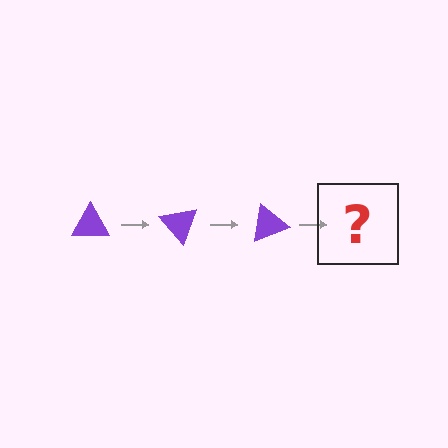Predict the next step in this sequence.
The next step is a purple triangle rotated 150 degrees.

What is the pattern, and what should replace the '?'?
The pattern is that the triangle rotates 50 degrees each step. The '?' should be a purple triangle rotated 150 degrees.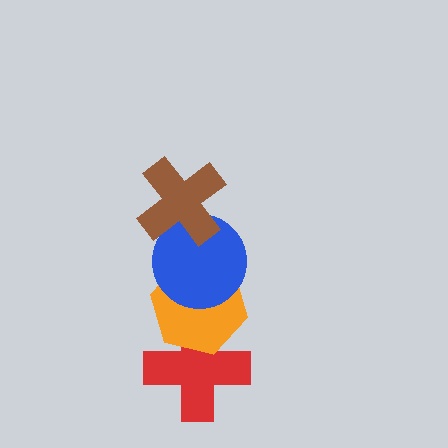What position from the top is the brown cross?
The brown cross is 1st from the top.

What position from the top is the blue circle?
The blue circle is 2nd from the top.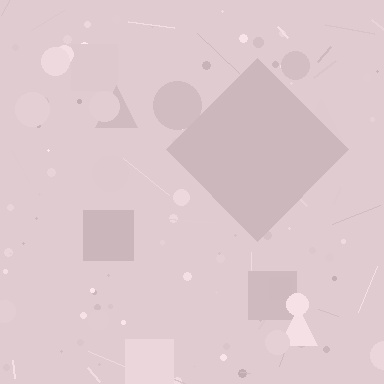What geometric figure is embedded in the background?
A diamond is embedded in the background.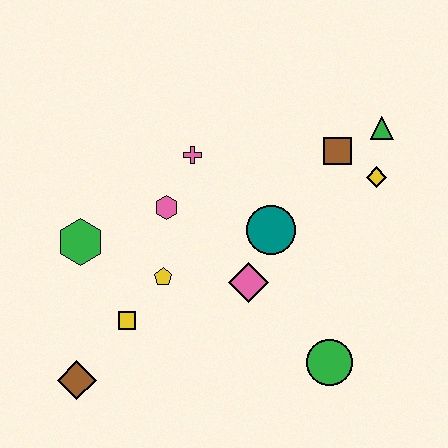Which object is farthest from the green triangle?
The brown diamond is farthest from the green triangle.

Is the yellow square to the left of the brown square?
Yes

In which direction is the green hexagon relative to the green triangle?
The green hexagon is to the left of the green triangle.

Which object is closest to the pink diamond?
The teal circle is closest to the pink diamond.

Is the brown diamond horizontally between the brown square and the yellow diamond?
No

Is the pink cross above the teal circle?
Yes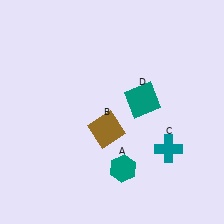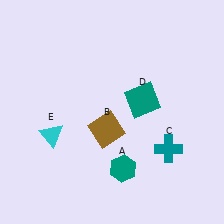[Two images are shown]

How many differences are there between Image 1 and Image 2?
There is 1 difference between the two images.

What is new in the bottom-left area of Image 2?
A cyan triangle (E) was added in the bottom-left area of Image 2.